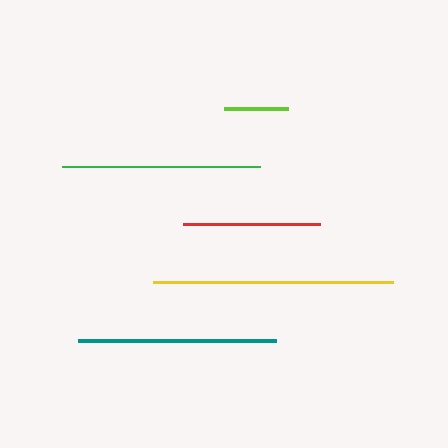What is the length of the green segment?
The green segment is approximately 198 pixels long.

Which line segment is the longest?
The yellow line is the longest at approximately 239 pixels.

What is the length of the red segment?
The red segment is approximately 137 pixels long.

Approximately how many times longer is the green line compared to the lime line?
The green line is approximately 3.1 times the length of the lime line.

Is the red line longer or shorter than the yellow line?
The yellow line is longer than the red line.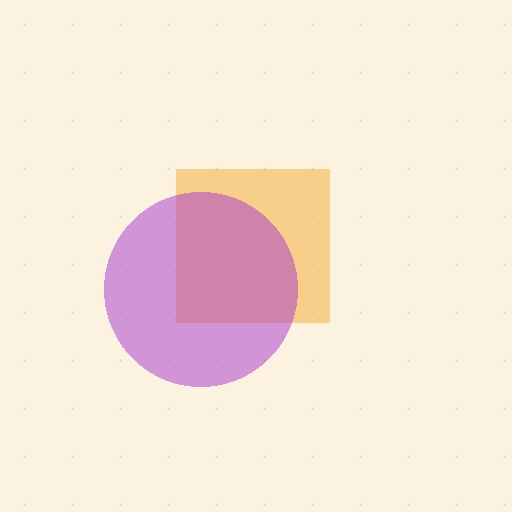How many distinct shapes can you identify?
There are 2 distinct shapes: an orange square, a purple circle.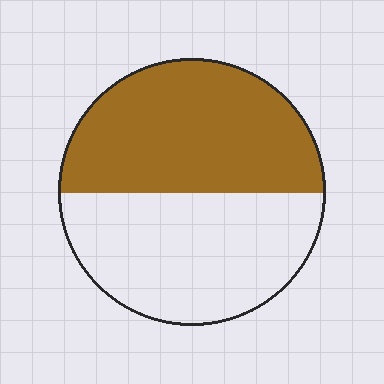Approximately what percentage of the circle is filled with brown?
Approximately 50%.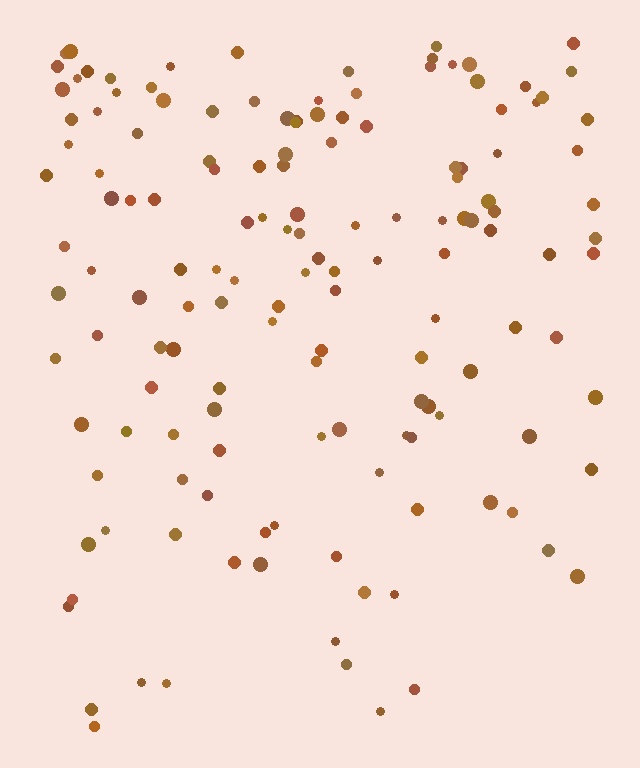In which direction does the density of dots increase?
From bottom to top, with the top side densest.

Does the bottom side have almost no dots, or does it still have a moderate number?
Still a moderate number, just noticeably fewer than the top.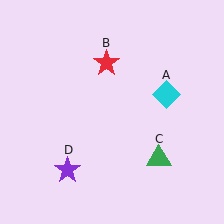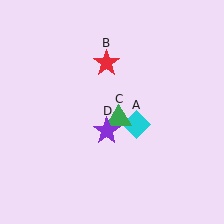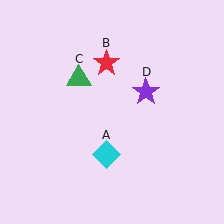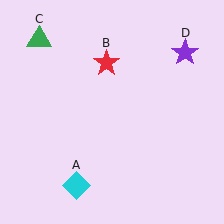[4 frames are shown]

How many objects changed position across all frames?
3 objects changed position: cyan diamond (object A), green triangle (object C), purple star (object D).